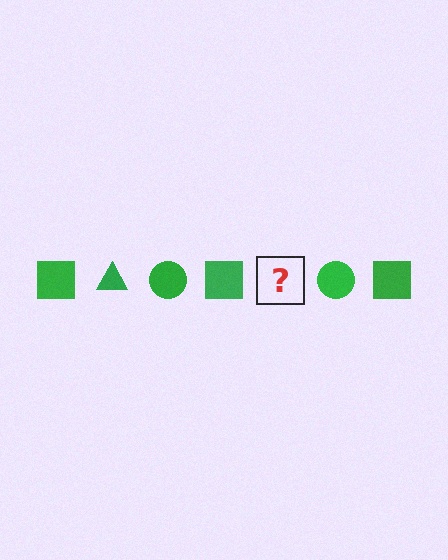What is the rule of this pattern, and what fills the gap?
The rule is that the pattern cycles through square, triangle, circle shapes in green. The gap should be filled with a green triangle.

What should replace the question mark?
The question mark should be replaced with a green triangle.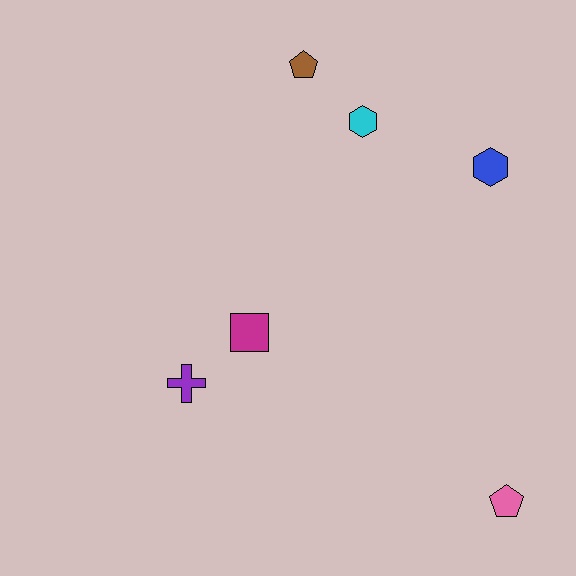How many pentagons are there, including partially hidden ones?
There are 2 pentagons.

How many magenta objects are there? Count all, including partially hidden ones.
There is 1 magenta object.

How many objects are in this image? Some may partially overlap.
There are 6 objects.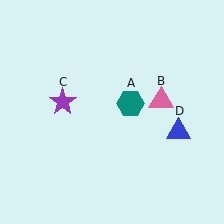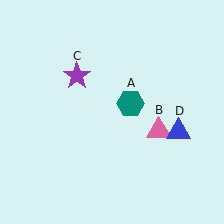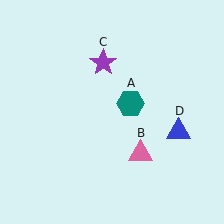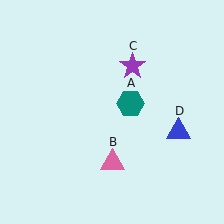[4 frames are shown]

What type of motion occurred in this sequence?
The pink triangle (object B), purple star (object C) rotated clockwise around the center of the scene.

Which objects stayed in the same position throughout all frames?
Teal hexagon (object A) and blue triangle (object D) remained stationary.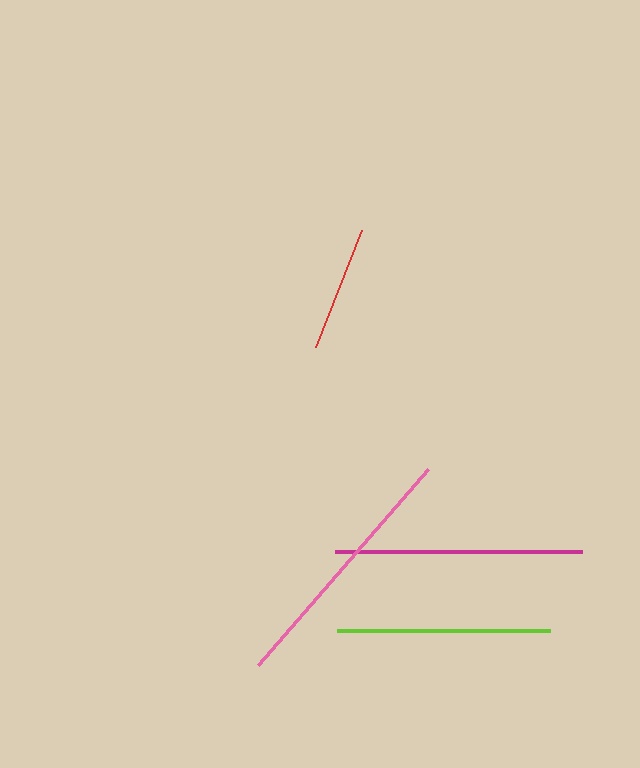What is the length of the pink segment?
The pink segment is approximately 260 pixels long.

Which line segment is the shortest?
The red line is the shortest at approximately 126 pixels.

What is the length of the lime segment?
The lime segment is approximately 214 pixels long.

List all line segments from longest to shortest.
From longest to shortest: pink, magenta, lime, red.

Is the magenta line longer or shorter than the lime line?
The magenta line is longer than the lime line.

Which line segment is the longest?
The pink line is the longest at approximately 260 pixels.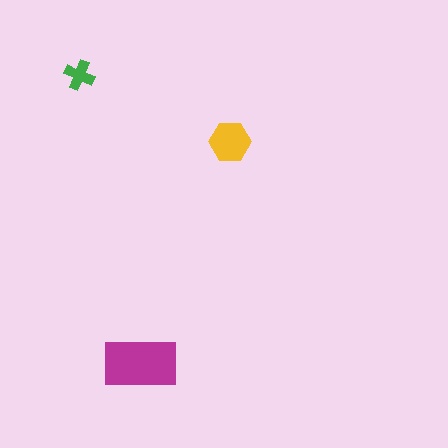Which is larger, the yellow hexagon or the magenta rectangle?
The magenta rectangle.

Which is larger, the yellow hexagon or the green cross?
The yellow hexagon.